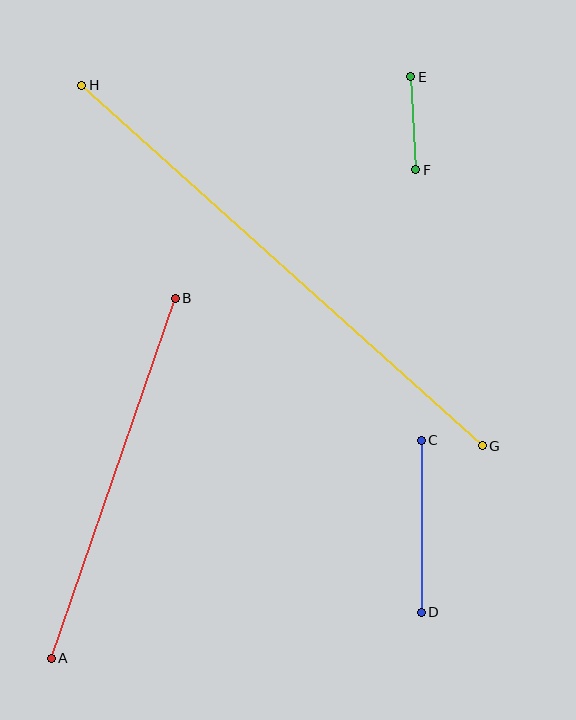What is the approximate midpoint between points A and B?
The midpoint is at approximately (113, 478) pixels.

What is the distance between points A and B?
The distance is approximately 381 pixels.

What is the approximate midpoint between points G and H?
The midpoint is at approximately (282, 265) pixels.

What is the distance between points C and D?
The distance is approximately 172 pixels.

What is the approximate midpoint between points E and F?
The midpoint is at approximately (413, 123) pixels.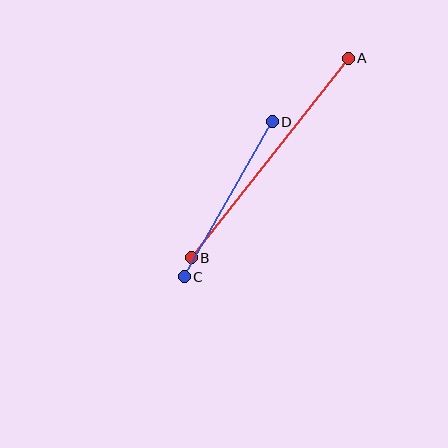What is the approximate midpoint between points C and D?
The midpoint is at approximately (228, 199) pixels.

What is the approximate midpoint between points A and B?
The midpoint is at approximately (270, 158) pixels.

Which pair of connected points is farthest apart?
Points A and B are farthest apart.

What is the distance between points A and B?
The distance is approximately 254 pixels.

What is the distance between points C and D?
The distance is approximately 178 pixels.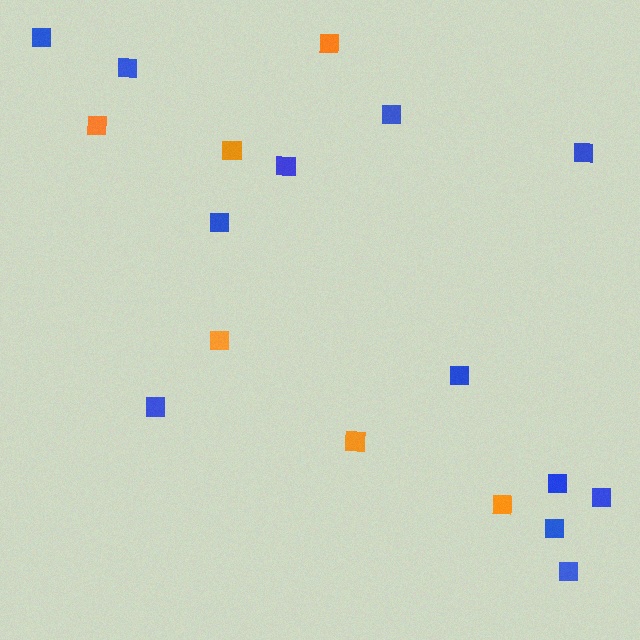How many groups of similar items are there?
There are 2 groups: one group of blue squares (12) and one group of orange squares (6).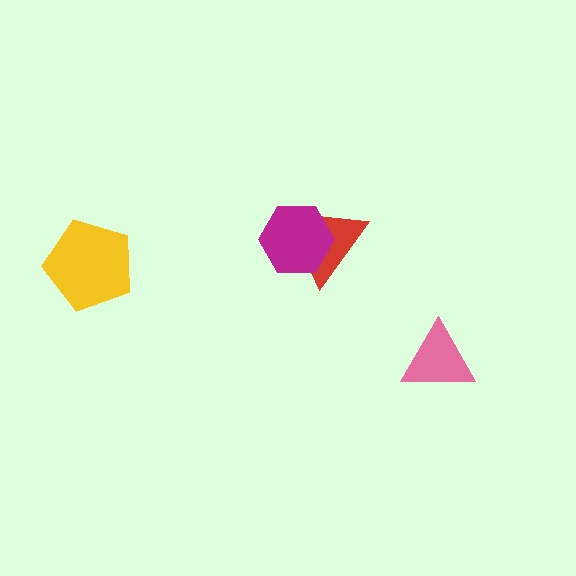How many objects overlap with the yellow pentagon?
0 objects overlap with the yellow pentagon.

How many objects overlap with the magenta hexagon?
1 object overlaps with the magenta hexagon.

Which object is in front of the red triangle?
The magenta hexagon is in front of the red triangle.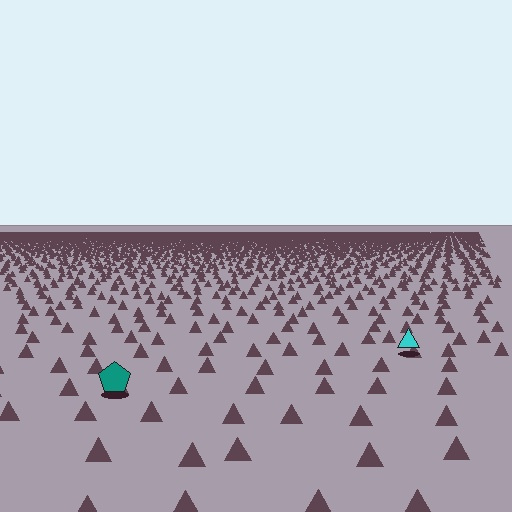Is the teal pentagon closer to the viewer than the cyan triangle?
Yes. The teal pentagon is closer — you can tell from the texture gradient: the ground texture is coarser near it.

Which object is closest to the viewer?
The teal pentagon is closest. The texture marks near it are larger and more spread out.